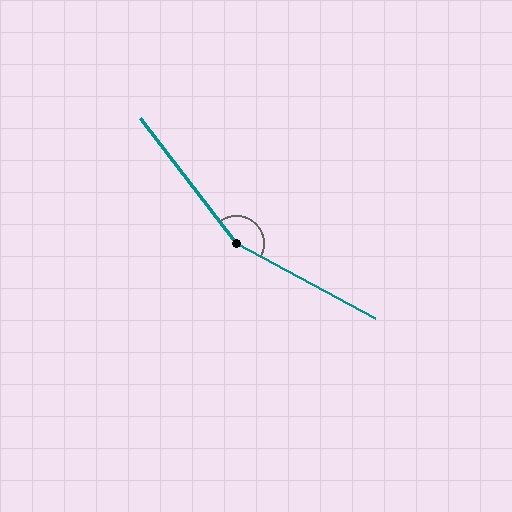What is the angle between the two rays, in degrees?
Approximately 156 degrees.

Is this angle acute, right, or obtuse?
It is obtuse.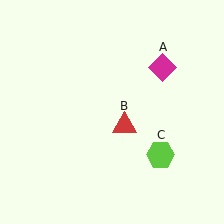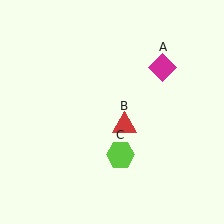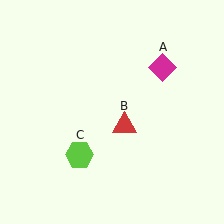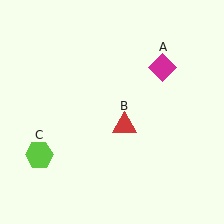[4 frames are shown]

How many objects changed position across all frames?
1 object changed position: lime hexagon (object C).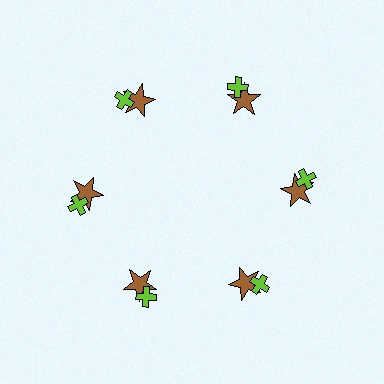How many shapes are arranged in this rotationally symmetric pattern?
There are 12 shapes, arranged in 6 groups of 2.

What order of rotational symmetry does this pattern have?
This pattern has 6-fold rotational symmetry.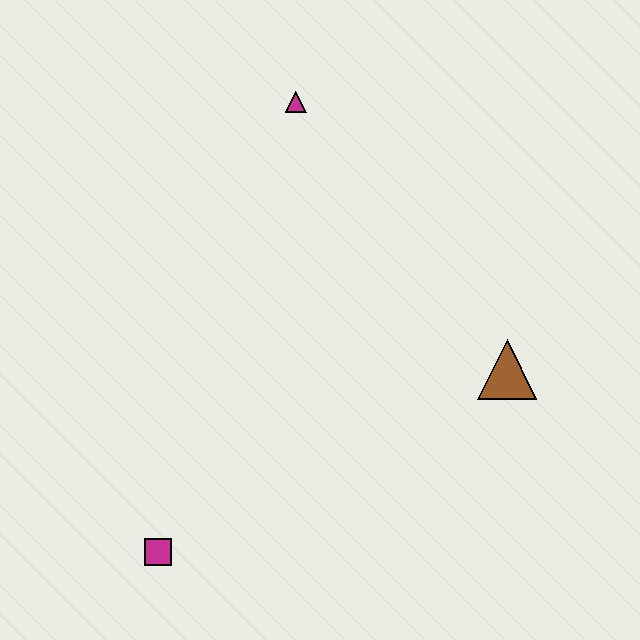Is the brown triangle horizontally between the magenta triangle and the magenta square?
No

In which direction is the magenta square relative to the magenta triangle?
The magenta square is below the magenta triangle.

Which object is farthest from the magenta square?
The magenta triangle is farthest from the magenta square.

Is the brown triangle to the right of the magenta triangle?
Yes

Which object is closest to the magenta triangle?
The brown triangle is closest to the magenta triangle.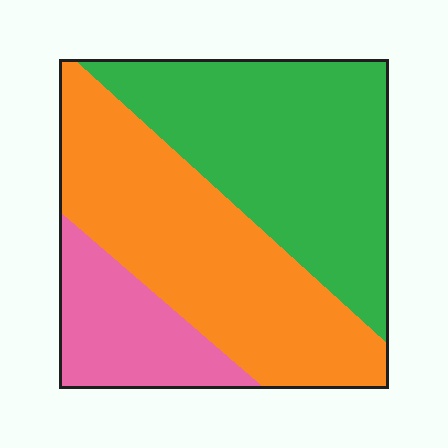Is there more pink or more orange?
Orange.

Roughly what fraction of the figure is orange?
Orange takes up about two fifths (2/5) of the figure.